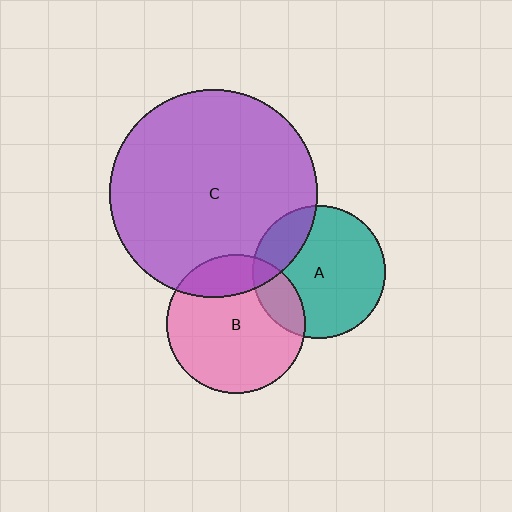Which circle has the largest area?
Circle C (purple).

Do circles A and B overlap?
Yes.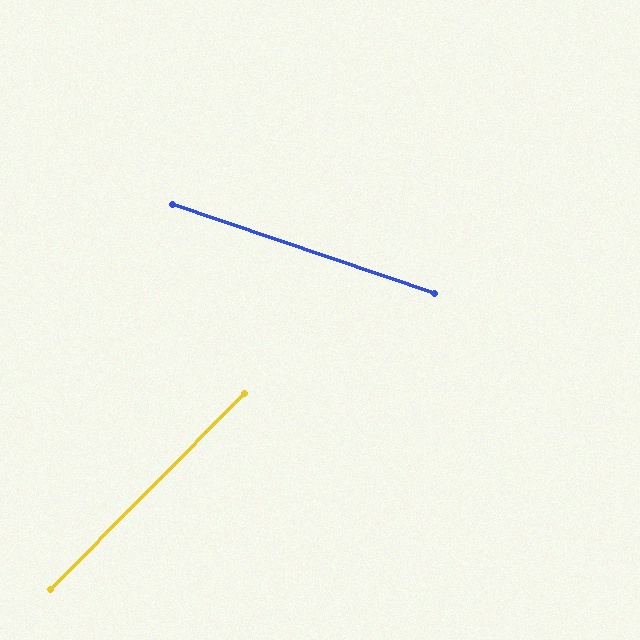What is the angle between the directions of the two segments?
Approximately 64 degrees.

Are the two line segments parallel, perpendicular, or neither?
Neither parallel nor perpendicular — they differ by about 64°.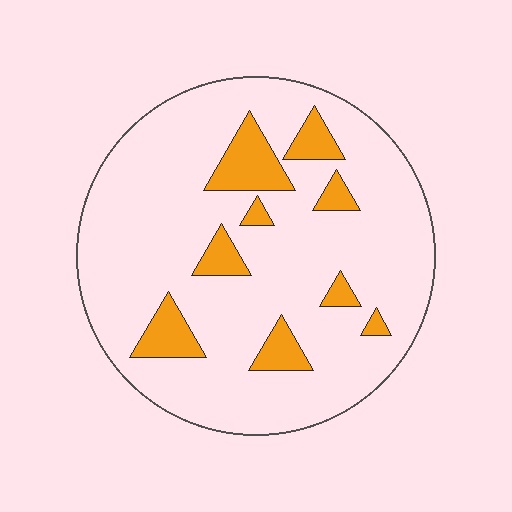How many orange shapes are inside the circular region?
9.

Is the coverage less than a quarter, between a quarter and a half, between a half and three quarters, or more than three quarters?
Less than a quarter.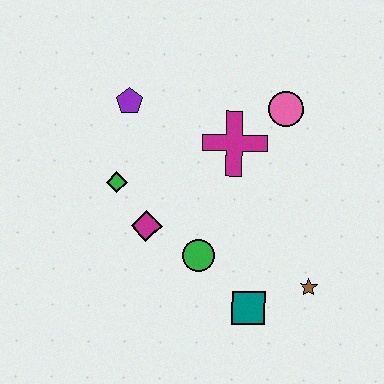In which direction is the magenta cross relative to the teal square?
The magenta cross is above the teal square.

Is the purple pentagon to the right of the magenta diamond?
No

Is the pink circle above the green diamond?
Yes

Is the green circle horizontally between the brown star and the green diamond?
Yes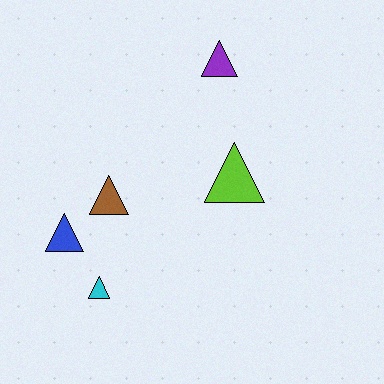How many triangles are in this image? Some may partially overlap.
There are 5 triangles.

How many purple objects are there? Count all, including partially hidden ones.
There is 1 purple object.